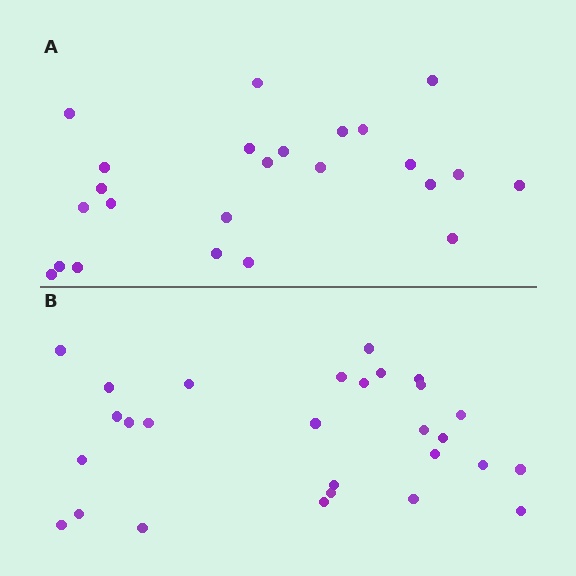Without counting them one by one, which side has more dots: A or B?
Region B (the bottom region) has more dots.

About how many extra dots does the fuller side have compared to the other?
Region B has about 4 more dots than region A.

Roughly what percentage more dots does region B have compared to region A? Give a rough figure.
About 15% more.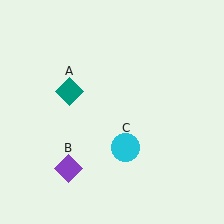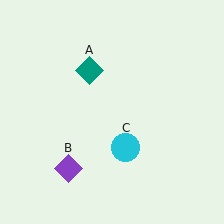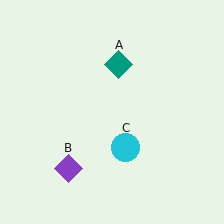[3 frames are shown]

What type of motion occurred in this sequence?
The teal diamond (object A) rotated clockwise around the center of the scene.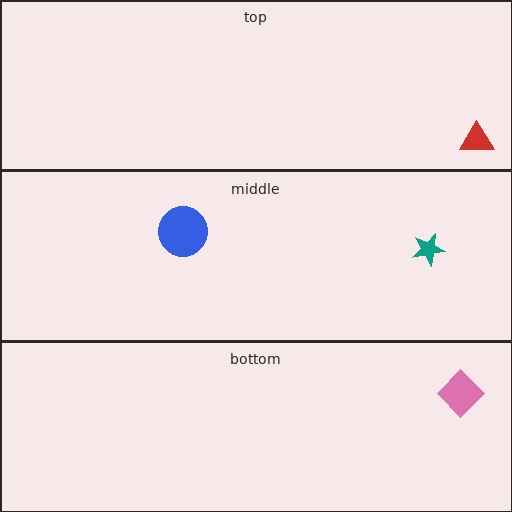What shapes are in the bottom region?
The pink diamond.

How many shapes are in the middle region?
2.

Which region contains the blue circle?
The middle region.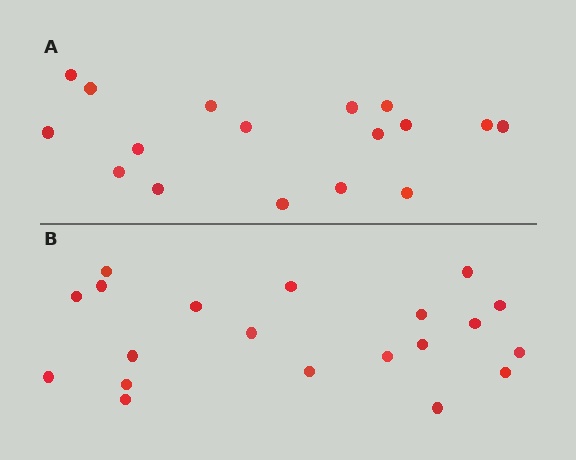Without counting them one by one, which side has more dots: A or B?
Region B (the bottom region) has more dots.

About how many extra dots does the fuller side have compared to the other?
Region B has just a few more — roughly 2 or 3 more dots than region A.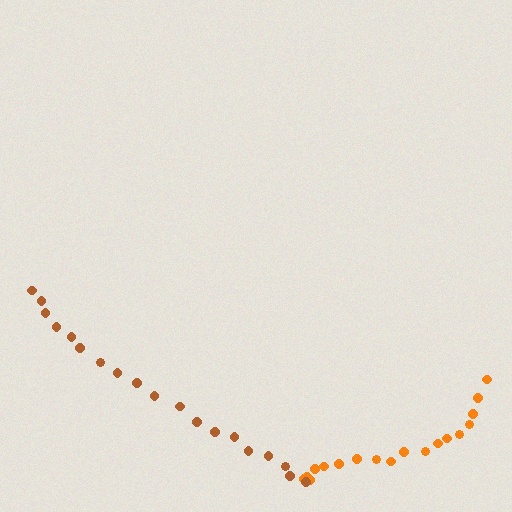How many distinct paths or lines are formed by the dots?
There are 2 distinct paths.